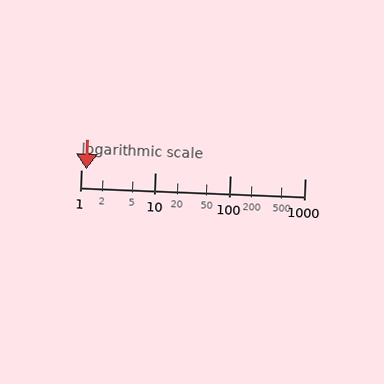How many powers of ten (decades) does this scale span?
The scale spans 3 decades, from 1 to 1000.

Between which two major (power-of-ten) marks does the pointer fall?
The pointer is between 1 and 10.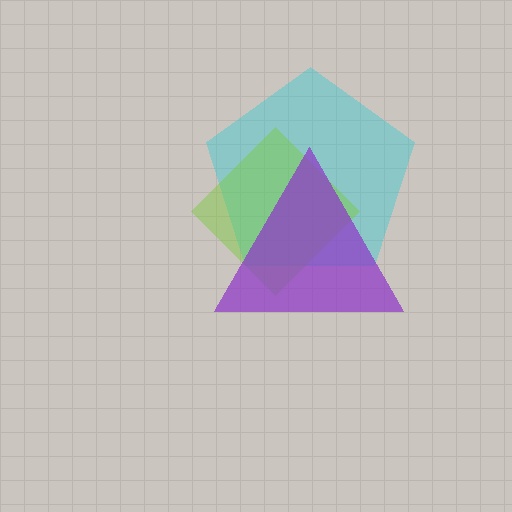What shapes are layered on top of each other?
The layered shapes are: a cyan pentagon, a lime diamond, a purple triangle.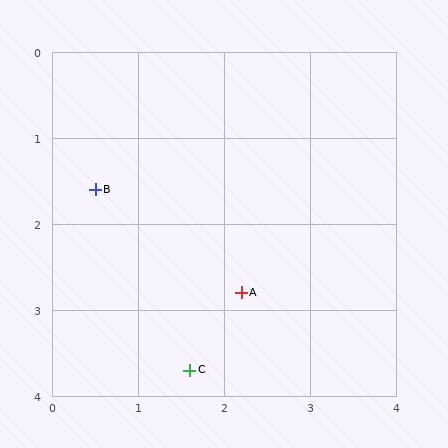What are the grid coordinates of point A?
Point A is at approximately (2.2, 2.8).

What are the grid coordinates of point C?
Point C is at approximately (1.6, 3.7).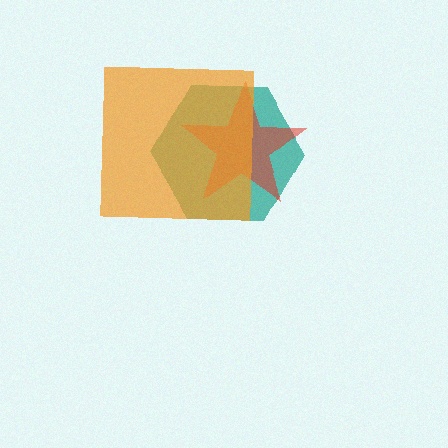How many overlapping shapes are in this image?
There are 3 overlapping shapes in the image.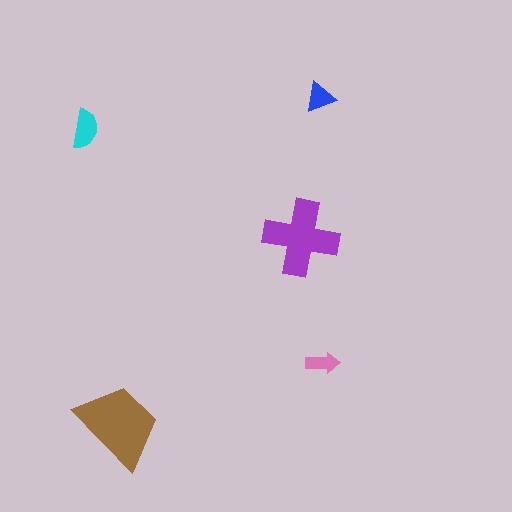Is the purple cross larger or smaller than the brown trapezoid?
Smaller.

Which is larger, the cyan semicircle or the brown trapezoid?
The brown trapezoid.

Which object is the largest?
The brown trapezoid.